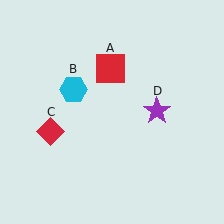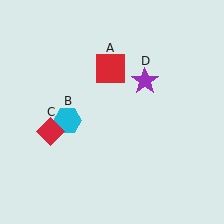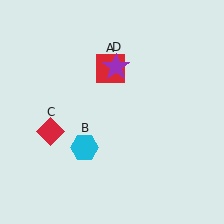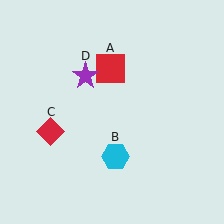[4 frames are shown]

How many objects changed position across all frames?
2 objects changed position: cyan hexagon (object B), purple star (object D).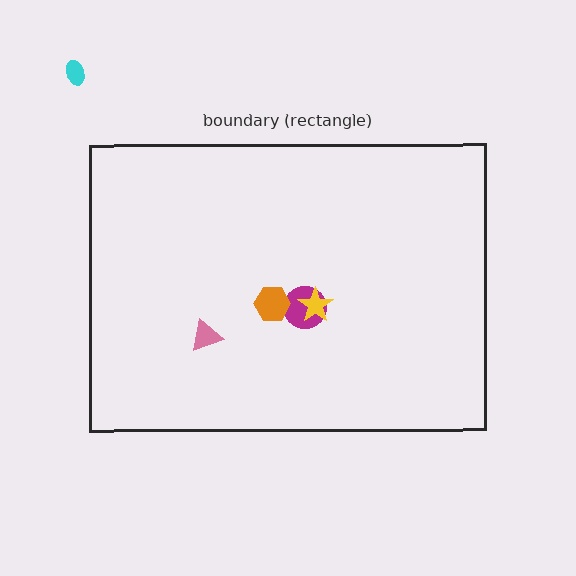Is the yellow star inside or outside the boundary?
Inside.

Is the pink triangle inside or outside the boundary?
Inside.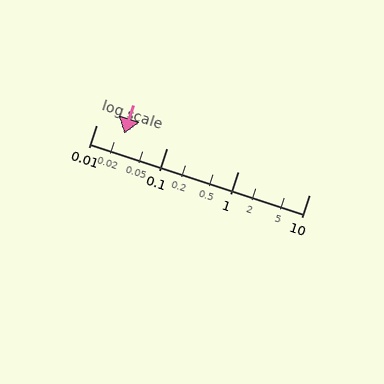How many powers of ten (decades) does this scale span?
The scale spans 3 decades, from 0.01 to 10.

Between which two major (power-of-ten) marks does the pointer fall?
The pointer is between 0.01 and 0.1.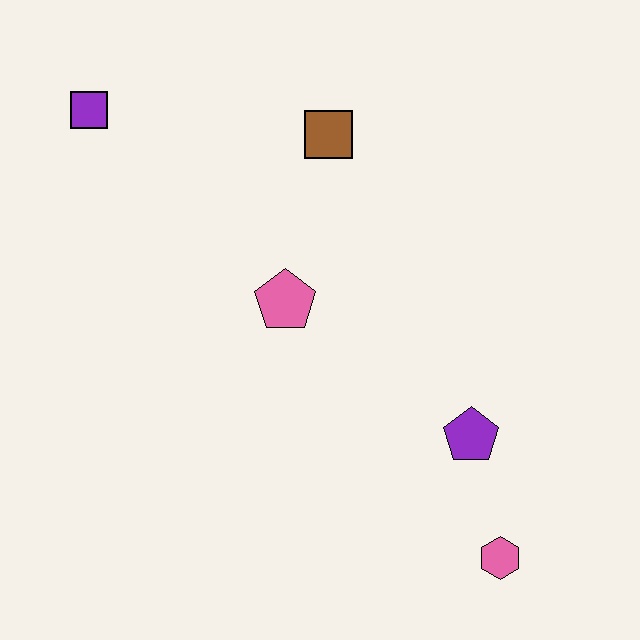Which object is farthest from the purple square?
The pink hexagon is farthest from the purple square.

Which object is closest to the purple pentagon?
The pink hexagon is closest to the purple pentagon.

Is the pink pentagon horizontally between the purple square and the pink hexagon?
Yes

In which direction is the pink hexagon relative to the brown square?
The pink hexagon is below the brown square.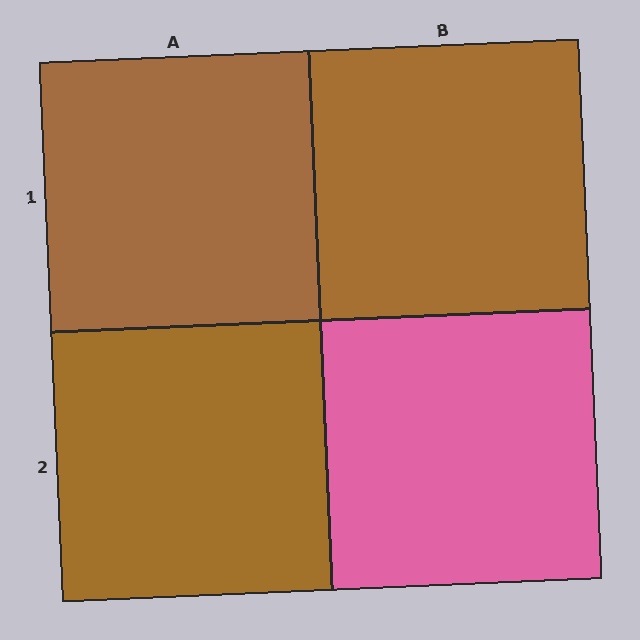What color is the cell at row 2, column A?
Brown.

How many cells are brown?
3 cells are brown.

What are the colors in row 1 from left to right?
Brown, brown.